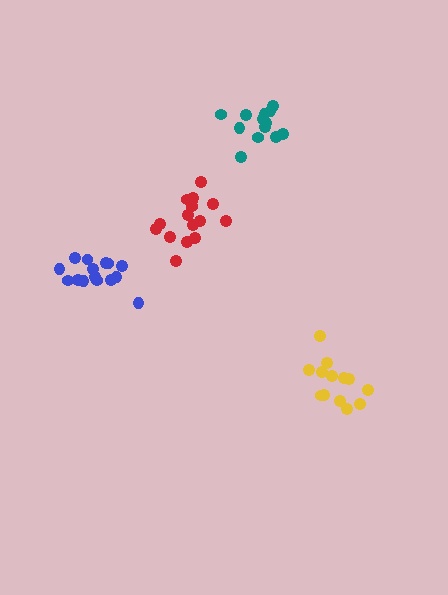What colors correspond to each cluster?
The clusters are colored: blue, red, teal, yellow.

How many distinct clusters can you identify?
There are 4 distinct clusters.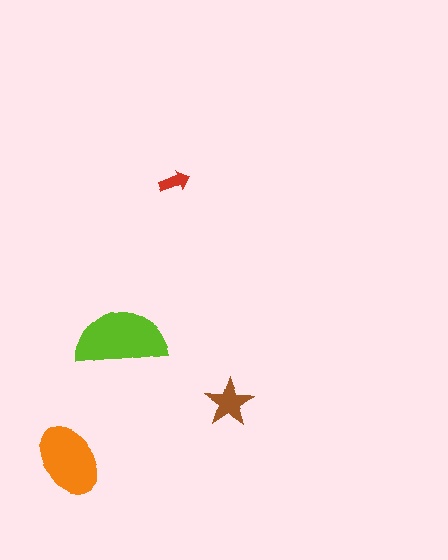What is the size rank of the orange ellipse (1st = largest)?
2nd.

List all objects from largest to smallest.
The lime semicircle, the orange ellipse, the brown star, the red arrow.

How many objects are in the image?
There are 4 objects in the image.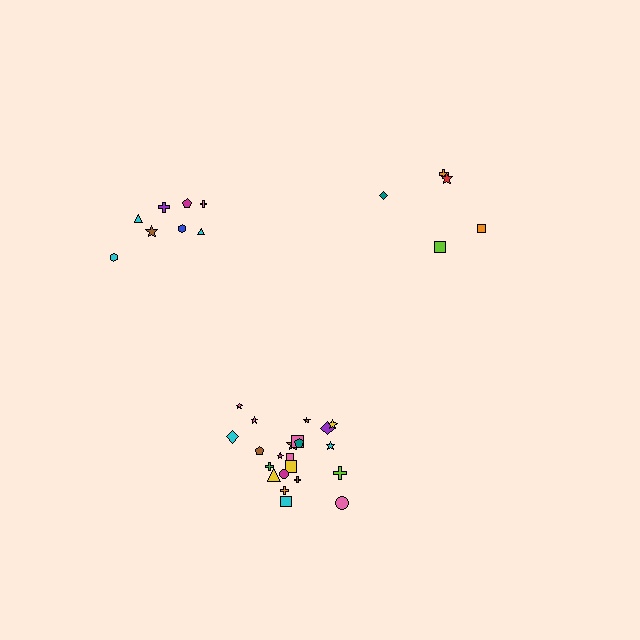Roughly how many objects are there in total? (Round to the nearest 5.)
Roughly 35 objects in total.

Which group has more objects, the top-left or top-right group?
The top-left group.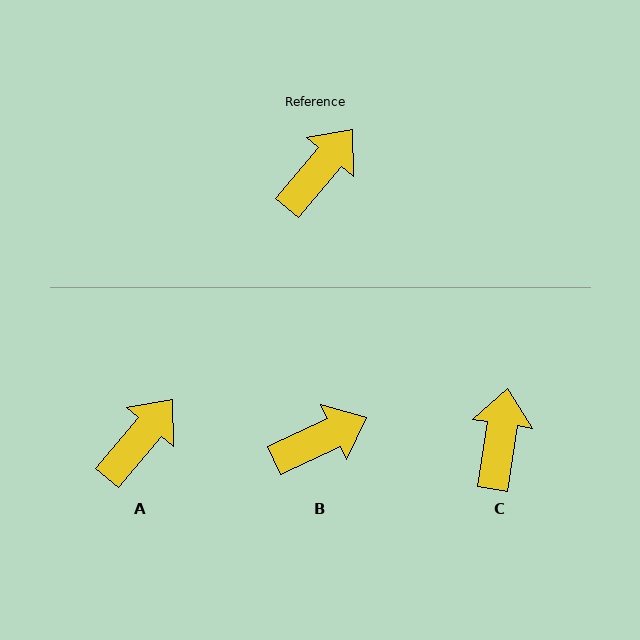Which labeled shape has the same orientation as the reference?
A.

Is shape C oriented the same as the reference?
No, it is off by about 31 degrees.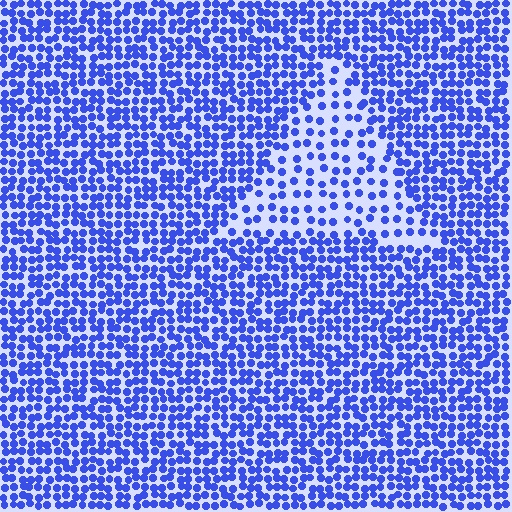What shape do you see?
I see a triangle.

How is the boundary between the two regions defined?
The boundary is defined by a change in element density (approximately 2.1x ratio). All elements are the same color, size, and shape.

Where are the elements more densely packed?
The elements are more densely packed outside the triangle boundary.